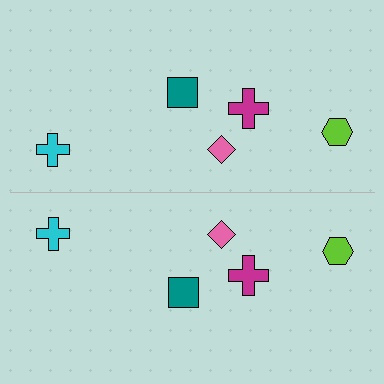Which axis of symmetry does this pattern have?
The pattern has a horizontal axis of symmetry running through the center of the image.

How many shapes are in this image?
There are 10 shapes in this image.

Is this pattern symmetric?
Yes, this pattern has bilateral (reflection) symmetry.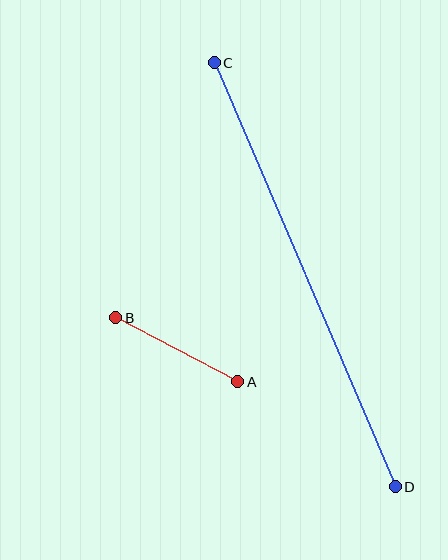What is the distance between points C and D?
The distance is approximately 461 pixels.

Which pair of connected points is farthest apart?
Points C and D are farthest apart.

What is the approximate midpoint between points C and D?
The midpoint is at approximately (305, 275) pixels.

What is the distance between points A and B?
The distance is approximately 138 pixels.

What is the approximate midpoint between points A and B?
The midpoint is at approximately (177, 350) pixels.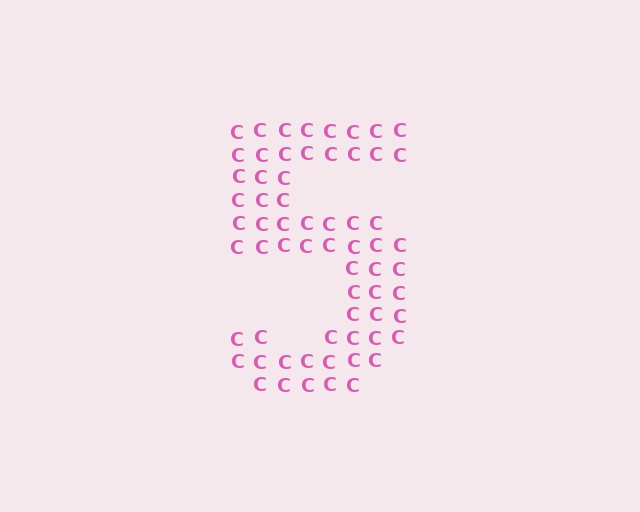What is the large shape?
The large shape is the digit 5.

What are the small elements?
The small elements are letter C's.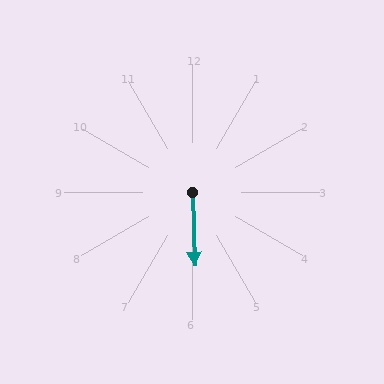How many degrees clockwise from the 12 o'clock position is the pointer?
Approximately 178 degrees.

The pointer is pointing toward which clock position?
Roughly 6 o'clock.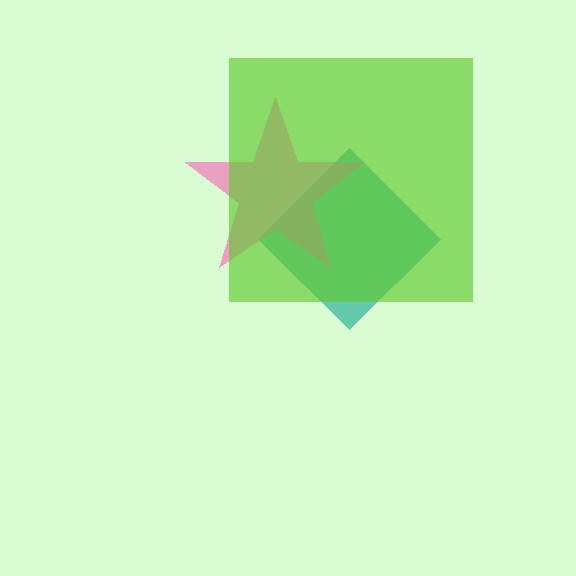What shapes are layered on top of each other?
The layered shapes are: a teal diamond, a pink star, a lime square.